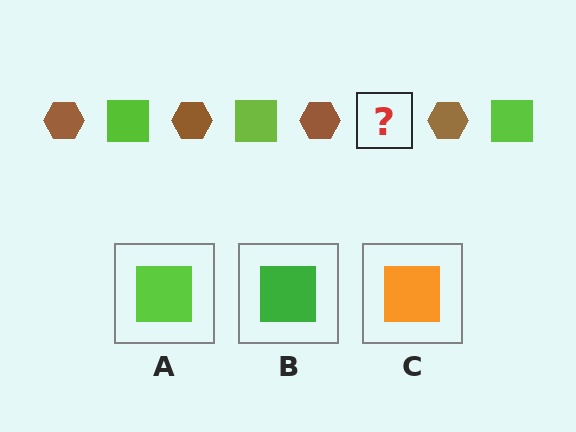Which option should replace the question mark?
Option A.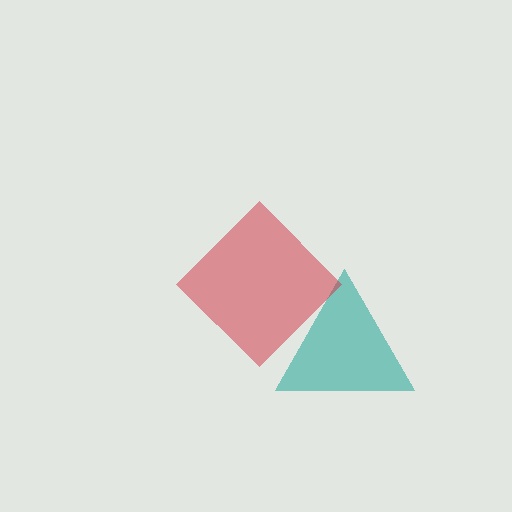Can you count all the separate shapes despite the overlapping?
Yes, there are 2 separate shapes.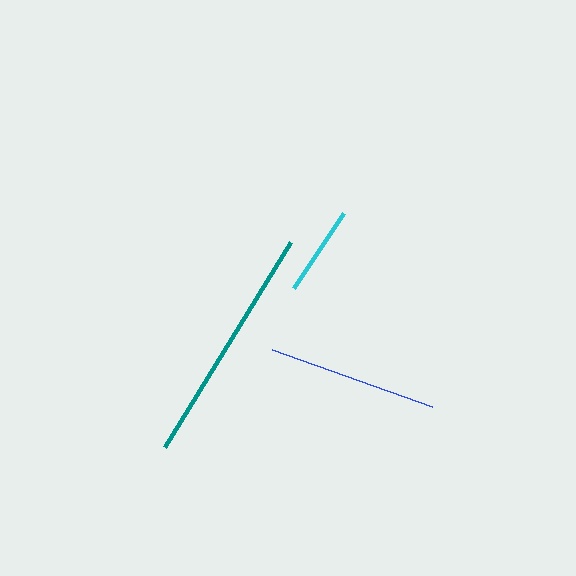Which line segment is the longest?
The teal line is the longest at approximately 240 pixels.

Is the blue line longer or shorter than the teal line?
The teal line is longer than the blue line.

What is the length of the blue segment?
The blue segment is approximately 171 pixels long.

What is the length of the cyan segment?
The cyan segment is approximately 90 pixels long.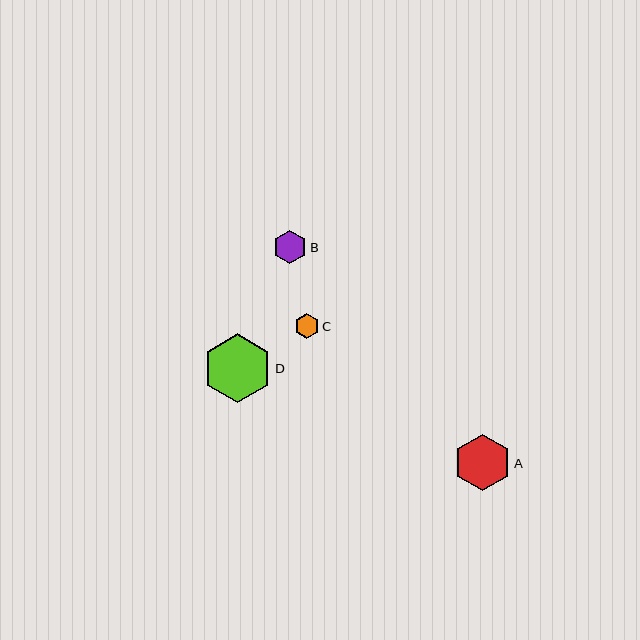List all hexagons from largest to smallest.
From largest to smallest: D, A, B, C.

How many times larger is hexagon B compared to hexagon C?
Hexagon B is approximately 1.4 times the size of hexagon C.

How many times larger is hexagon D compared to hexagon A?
Hexagon D is approximately 1.2 times the size of hexagon A.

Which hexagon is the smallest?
Hexagon C is the smallest with a size of approximately 24 pixels.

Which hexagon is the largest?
Hexagon D is the largest with a size of approximately 69 pixels.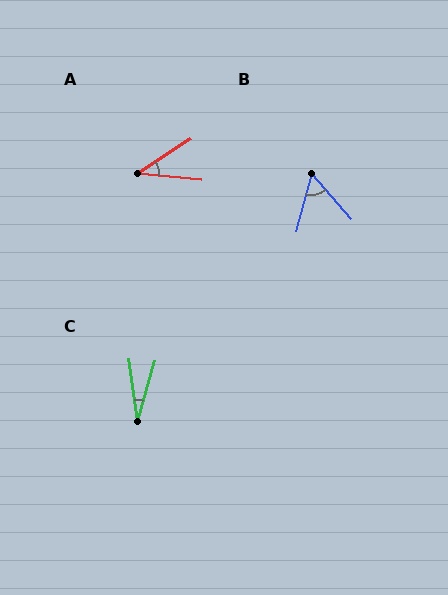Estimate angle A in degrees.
Approximately 39 degrees.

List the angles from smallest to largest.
C (24°), A (39°), B (56°).